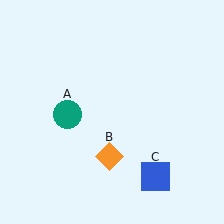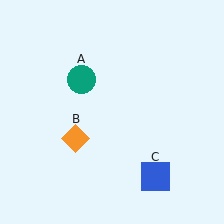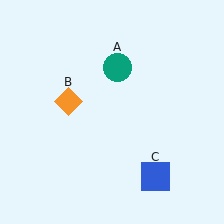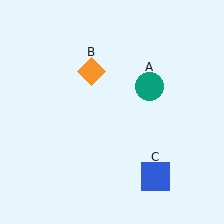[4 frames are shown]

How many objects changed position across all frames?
2 objects changed position: teal circle (object A), orange diamond (object B).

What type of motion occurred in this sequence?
The teal circle (object A), orange diamond (object B) rotated clockwise around the center of the scene.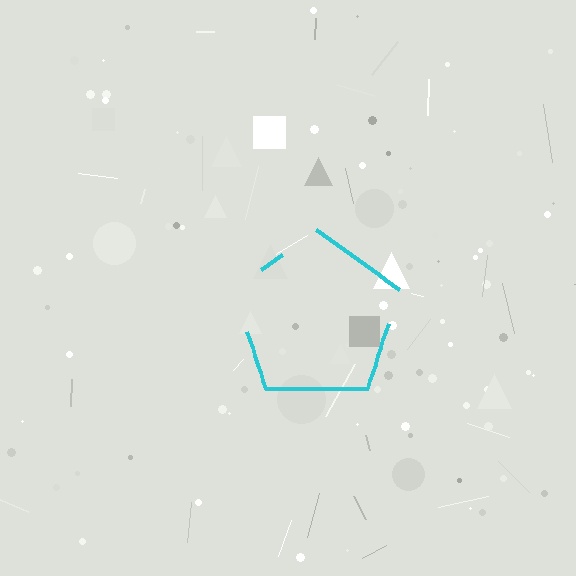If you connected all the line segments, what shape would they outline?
They would outline a pentagon.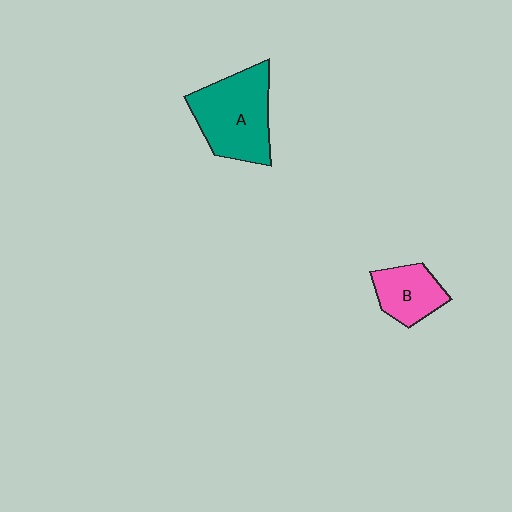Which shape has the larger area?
Shape A (teal).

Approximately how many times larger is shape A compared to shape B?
Approximately 1.8 times.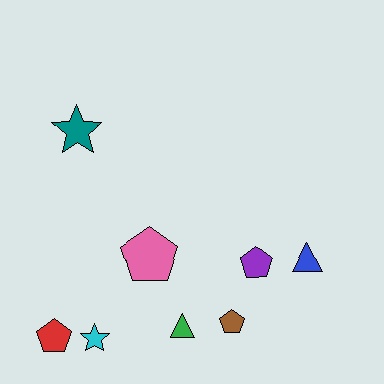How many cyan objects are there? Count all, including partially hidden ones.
There is 1 cyan object.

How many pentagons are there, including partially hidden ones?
There are 4 pentagons.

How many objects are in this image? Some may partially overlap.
There are 8 objects.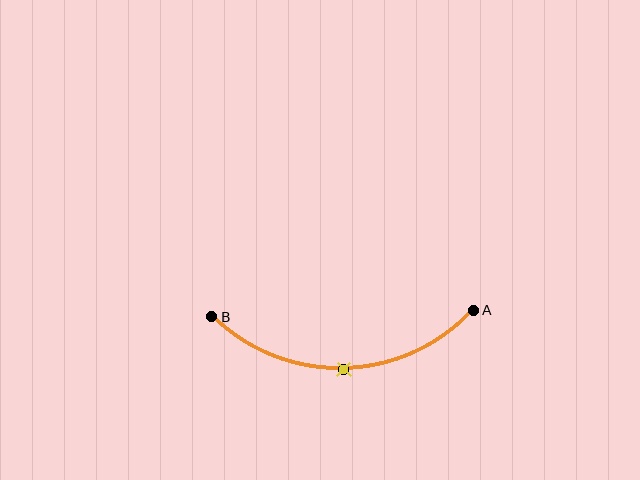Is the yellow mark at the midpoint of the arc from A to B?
Yes. The yellow mark lies on the arc at equal arc-length from both A and B — it is the arc midpoint.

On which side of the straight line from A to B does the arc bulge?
The arc bulges below the straight line connecting A and B.